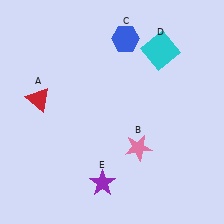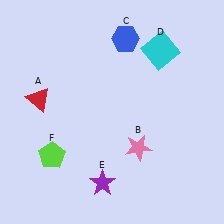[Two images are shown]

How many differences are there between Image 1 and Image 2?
There is 1 difference between the two images.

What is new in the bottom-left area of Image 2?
A lime pentagon (F) was added in the bottom-left area of Image 2.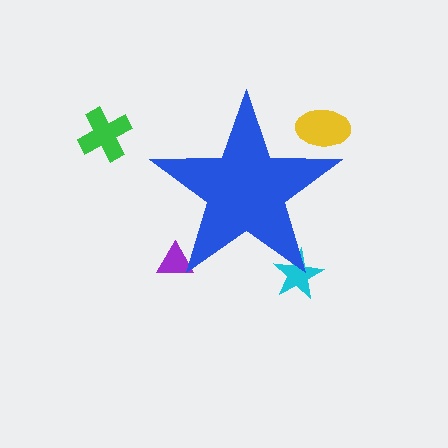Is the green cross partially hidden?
No, the green cross is fully visible.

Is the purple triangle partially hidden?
Yes, the purple triangle is partially hidden behind the blue star.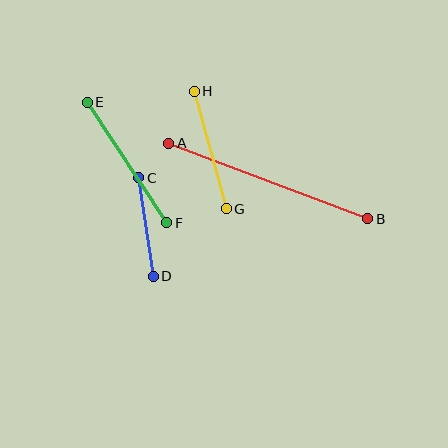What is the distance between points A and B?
The distance is approximately 213 pixels.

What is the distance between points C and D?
The distance is approximately 100 pixels.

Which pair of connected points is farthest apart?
Points A and B are farthest apart.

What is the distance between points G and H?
The distance is approximately 122 pixels.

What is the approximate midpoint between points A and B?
The midpoint is at approximately (268, 181) pixels.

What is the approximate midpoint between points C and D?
The midpoint is at approximately (146, 227) pixels.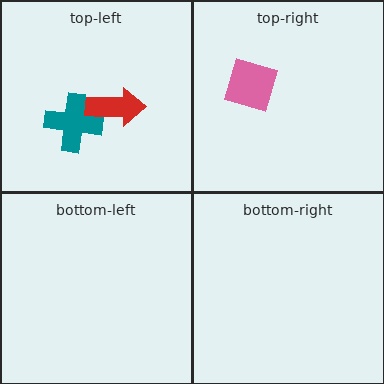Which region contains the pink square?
The top-right region.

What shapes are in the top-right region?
The pink square.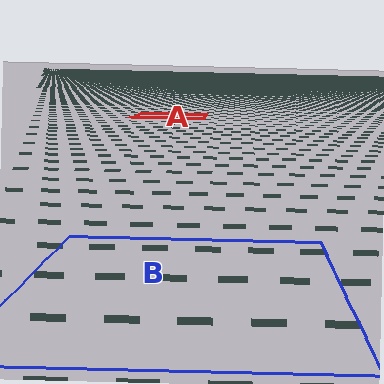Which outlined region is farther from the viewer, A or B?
Region A is farther from the viewer — the texture elements inside it appear smaller and more densely packed.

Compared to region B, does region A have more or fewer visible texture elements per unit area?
Region A has more texture elements per unit area — they are packed more densely because it is farther away.